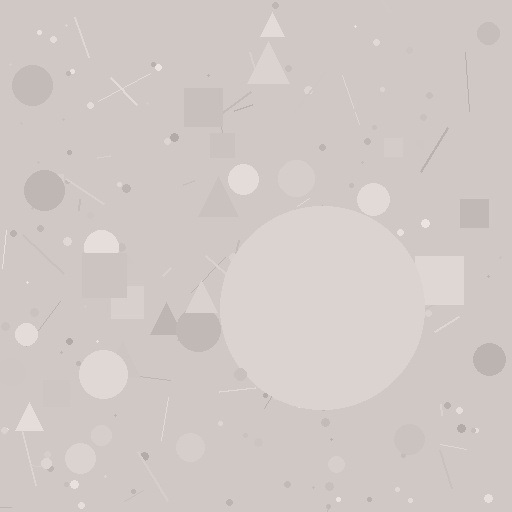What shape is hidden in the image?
A circle is hidden in the image.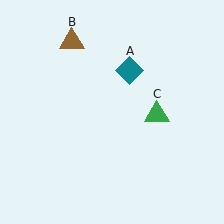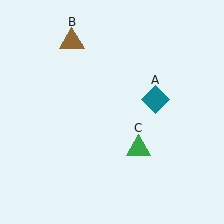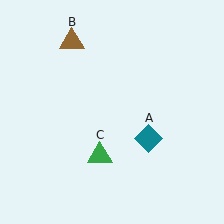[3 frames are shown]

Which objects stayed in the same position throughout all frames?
Brown triangle (object B) remained stationary.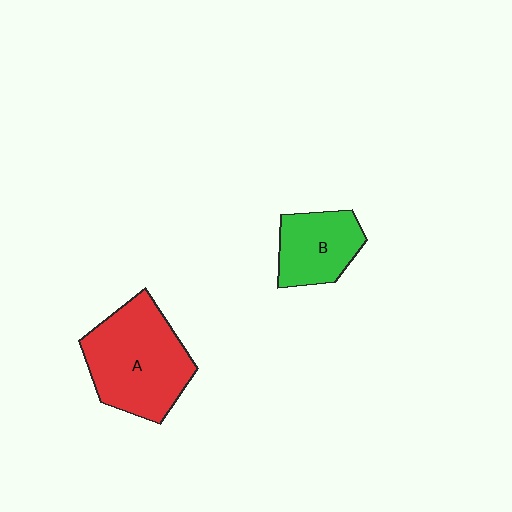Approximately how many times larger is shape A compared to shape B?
Approximately 1.8 times.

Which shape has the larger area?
Shape A (red).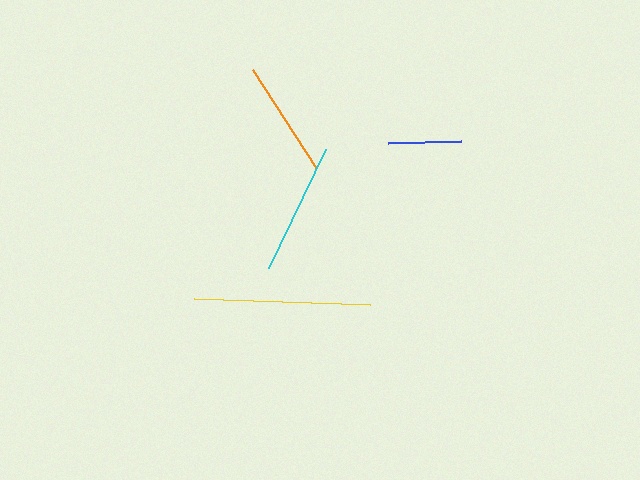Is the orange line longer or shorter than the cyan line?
The cyan line is longer than the orange line.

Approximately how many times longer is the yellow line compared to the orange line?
The yellow line is approximately 1.5 times the length of the orange line.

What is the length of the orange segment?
The orange segment is approximately 118 pixels long.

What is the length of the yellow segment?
The yellow segment is approximately 176 pixels long.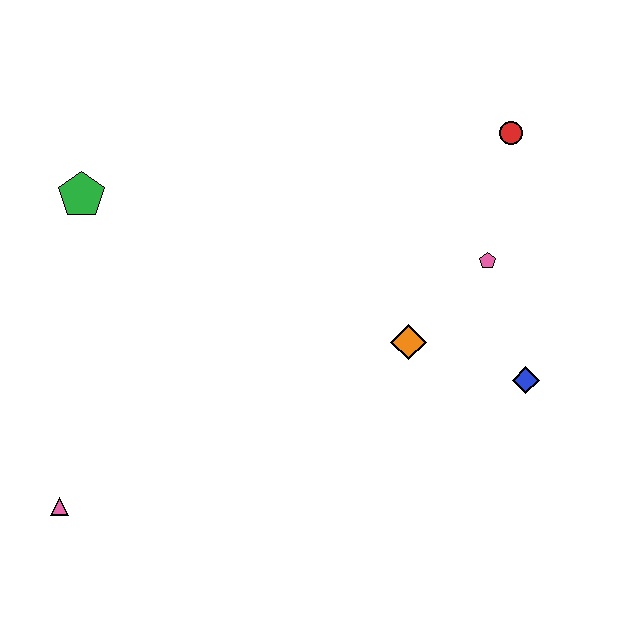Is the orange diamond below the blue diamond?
No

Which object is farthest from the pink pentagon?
The pink triangle is farthest from the pink pentagon.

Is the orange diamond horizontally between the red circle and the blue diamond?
No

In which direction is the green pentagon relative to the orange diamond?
The green pentagon is to the left of the orange diamond.